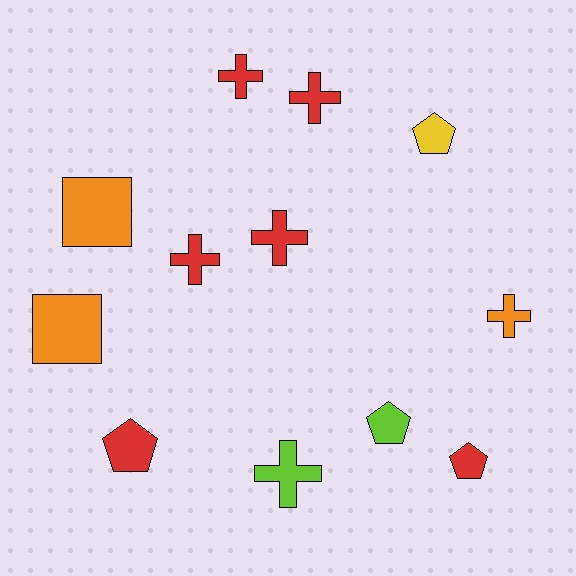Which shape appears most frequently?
Cross, with 6 objects.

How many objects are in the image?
There are 12 objects.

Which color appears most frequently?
Red, with 6 objects.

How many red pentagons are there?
There are 2 red pentagons.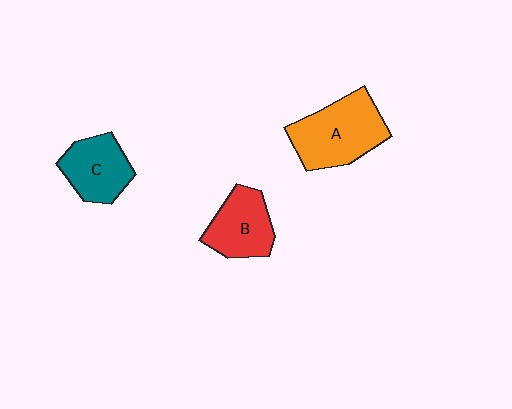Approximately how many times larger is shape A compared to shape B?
Approximately 1.4 times.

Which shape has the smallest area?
Shape C (teal).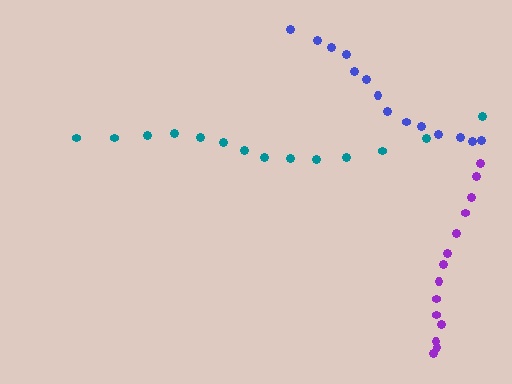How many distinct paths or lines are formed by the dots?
There are 3 distinct paths.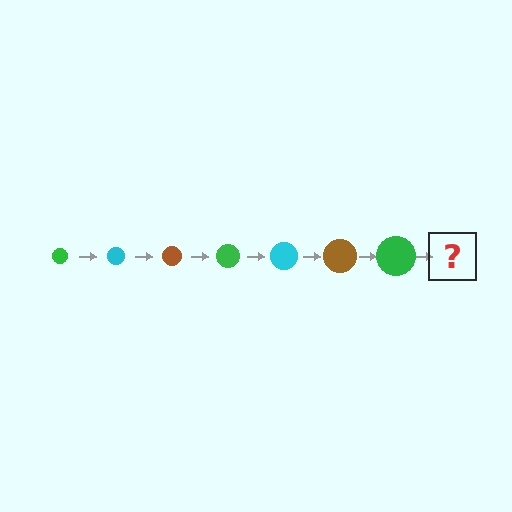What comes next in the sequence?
The next element should be a cyan circle, larger than the previous one.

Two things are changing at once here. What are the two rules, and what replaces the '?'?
The two rules are that the circle grows larger each step and the color cycles through green, cyan, and brown. The '?' should be a cyan circle, larger than the previous one.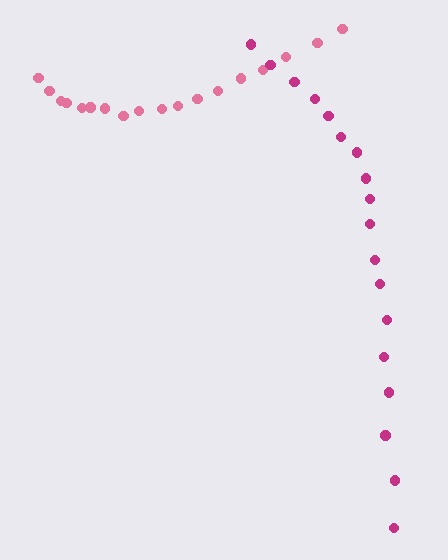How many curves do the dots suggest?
There are 2 distinct paths.